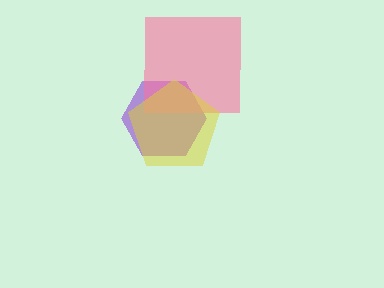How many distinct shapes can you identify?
There are 3 distinct shapes: a purple hexagon, a pink square, a yellow pentagon.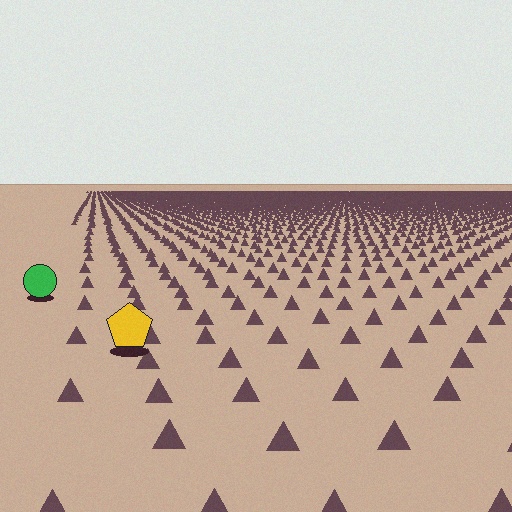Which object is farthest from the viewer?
The green circle is farthest from the viewer. It appears smaller and the ground texture around it is denser.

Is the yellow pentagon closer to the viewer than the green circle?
Yes. The yellow pentagon is closer — you can tell from the texture gradient: the ground texture is coarser near it.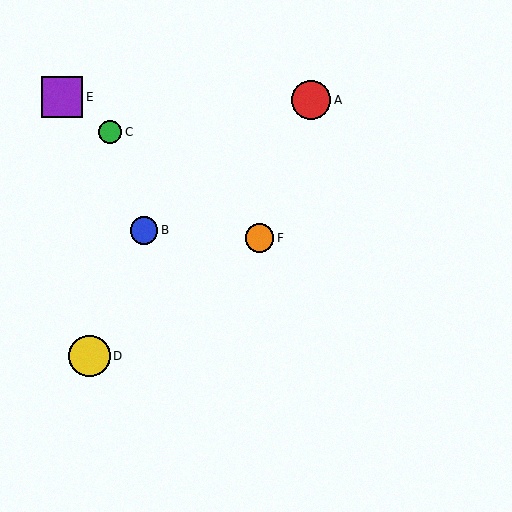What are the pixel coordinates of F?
Object F is at (260, 238).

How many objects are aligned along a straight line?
3 objects (C, E, F) are aligned along a straight line.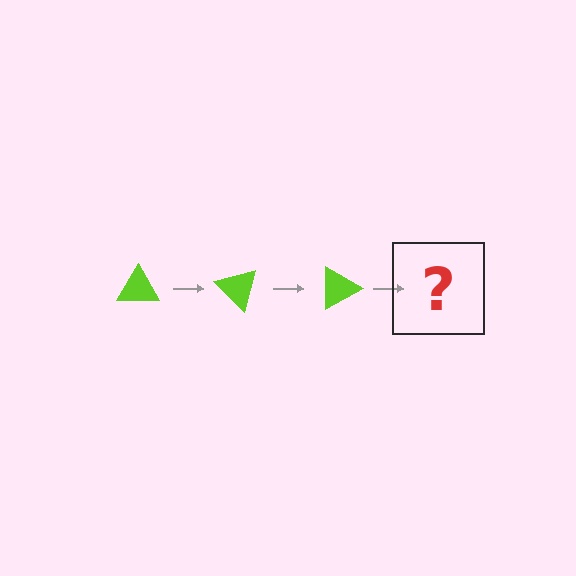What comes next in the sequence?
The next element should be a lime triangle rotated 135 degrees.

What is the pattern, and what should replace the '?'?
The pattern is that the triangle rotates 45 degrees each step. The '?' should be a lime triangle rotated 135 degrees.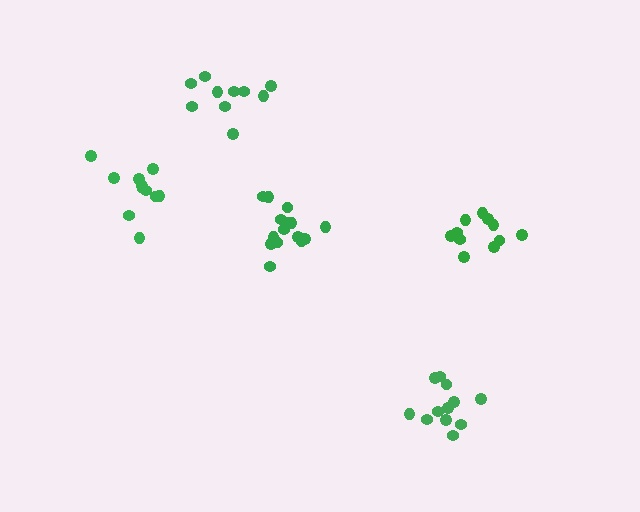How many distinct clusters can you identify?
There are 5 distinct clusters.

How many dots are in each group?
Group 1: 12 dots, Group 2: 11 dots, Group 3: 11 dots, Group 4: 15 dots, Group 5: 10 dots (59 total).